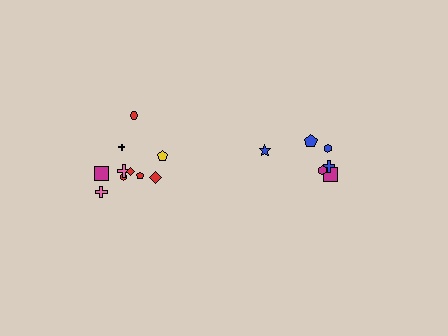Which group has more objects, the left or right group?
The left group.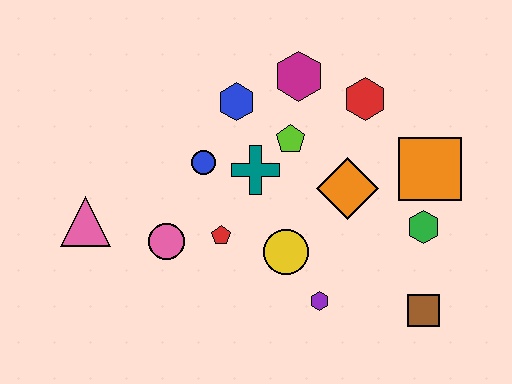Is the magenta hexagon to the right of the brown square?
No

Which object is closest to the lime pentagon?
The teal cross is closest to the lime pentagon.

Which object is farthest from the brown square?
The pink triangle is farthest from the brown square.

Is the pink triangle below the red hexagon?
Yes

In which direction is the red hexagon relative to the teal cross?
The red hexagon is to the right of the teal cross.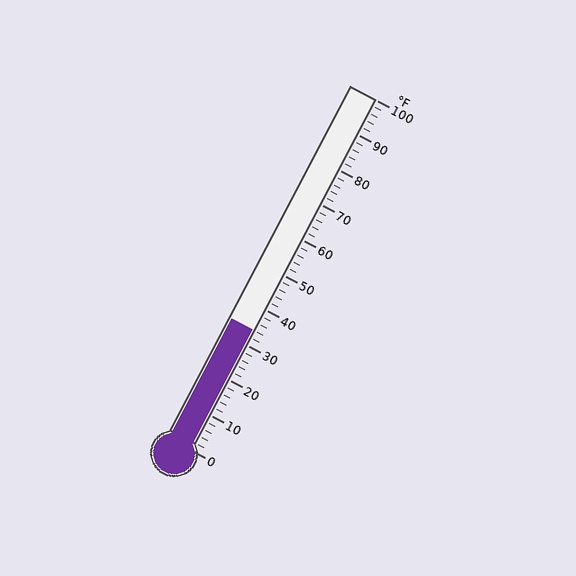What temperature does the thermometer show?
The thermometer shows approximately 34°F.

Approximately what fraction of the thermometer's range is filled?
The thermometer is filled to approximately 35% of its range.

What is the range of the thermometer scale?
The thermometer scale ranges from 0°F to 100°F.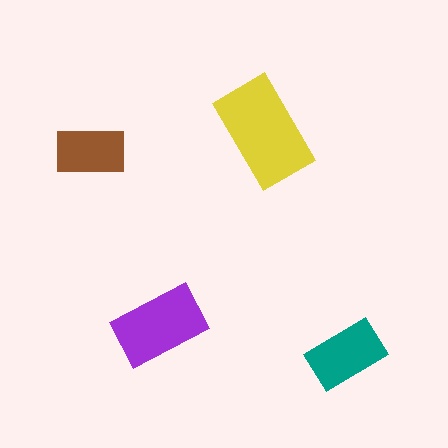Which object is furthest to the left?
The brown rectangle is leftmost.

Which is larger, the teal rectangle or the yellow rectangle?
The yellow one.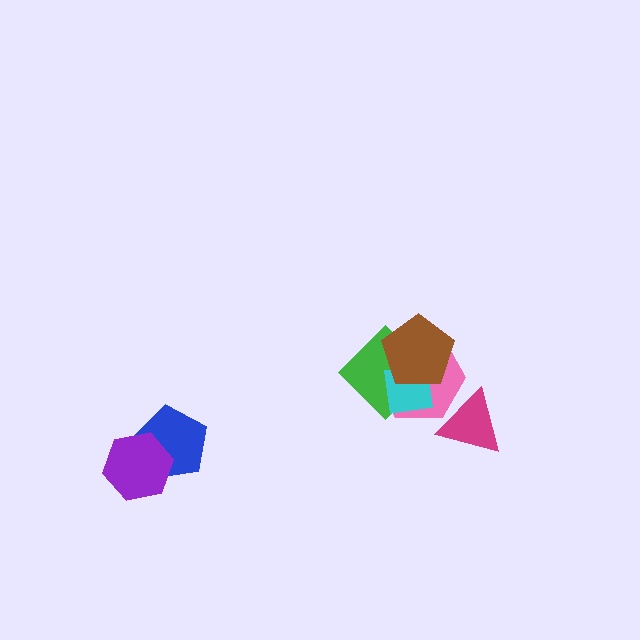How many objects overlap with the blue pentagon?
1 object overlaps with the blue pentagon.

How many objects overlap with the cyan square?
3 objects overlap with the cyan square.